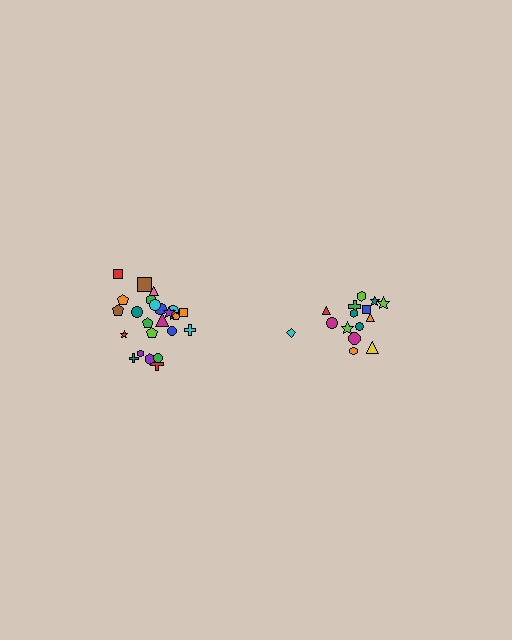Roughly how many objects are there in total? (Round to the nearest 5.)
Roughly 40 objects in total.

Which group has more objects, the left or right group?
The left group.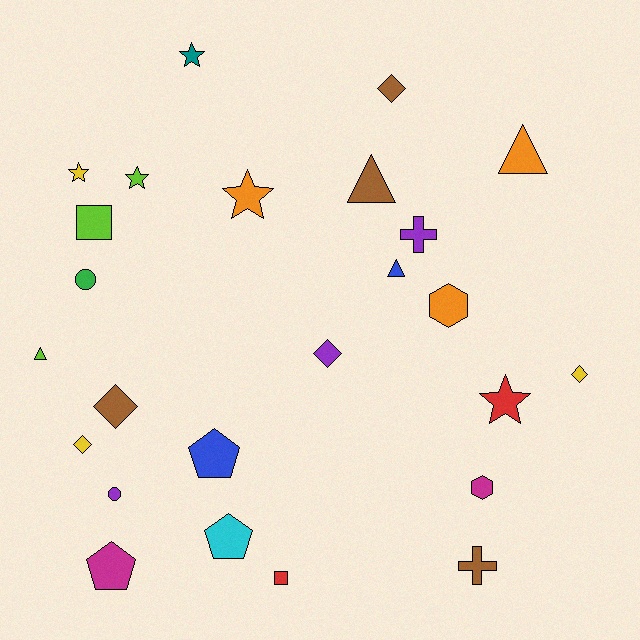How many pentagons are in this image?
There are 3 pentagons.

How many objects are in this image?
There are 25 objects.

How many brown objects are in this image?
There are 4 brown objects.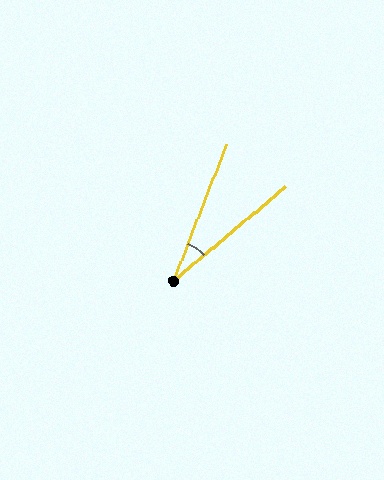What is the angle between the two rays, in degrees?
Approximately 29 degrees.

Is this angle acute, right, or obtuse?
It is acute.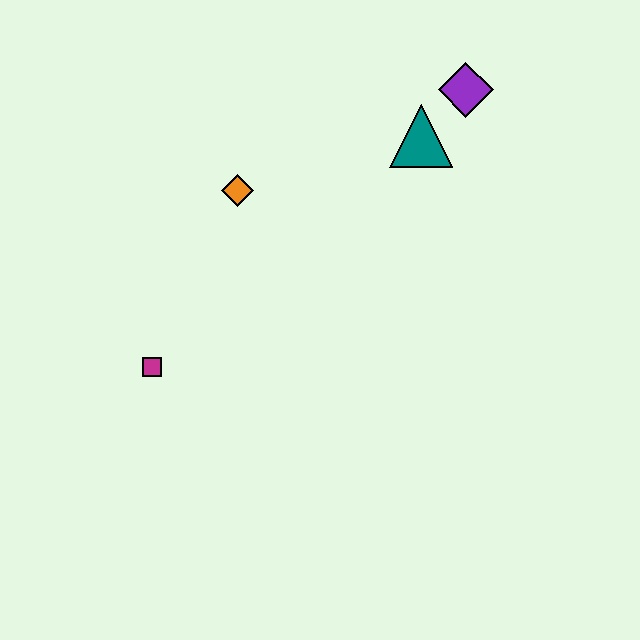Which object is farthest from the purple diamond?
The magenta square is farthest from the purple diamond.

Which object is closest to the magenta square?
The orange diamond is closest to the magenta square.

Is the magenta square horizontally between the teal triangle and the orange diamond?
No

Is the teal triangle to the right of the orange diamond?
Yes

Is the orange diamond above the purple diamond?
No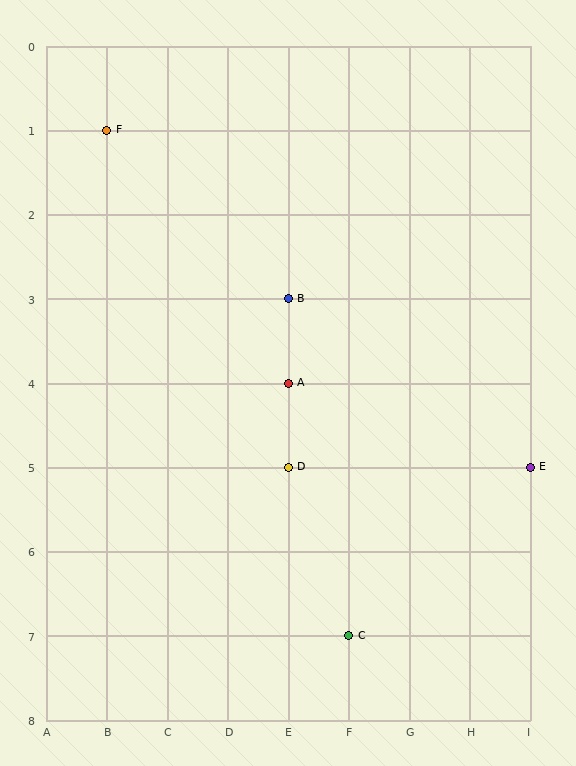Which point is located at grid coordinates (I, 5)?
Point E is at (I, 5).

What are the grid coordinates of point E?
Point E is at grid coordinates (I, 5).